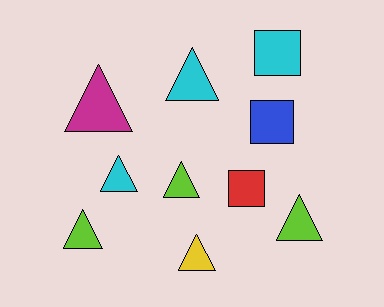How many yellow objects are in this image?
There is 1 yellow object.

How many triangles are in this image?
There are 7 triangles.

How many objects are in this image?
There are 10 objects.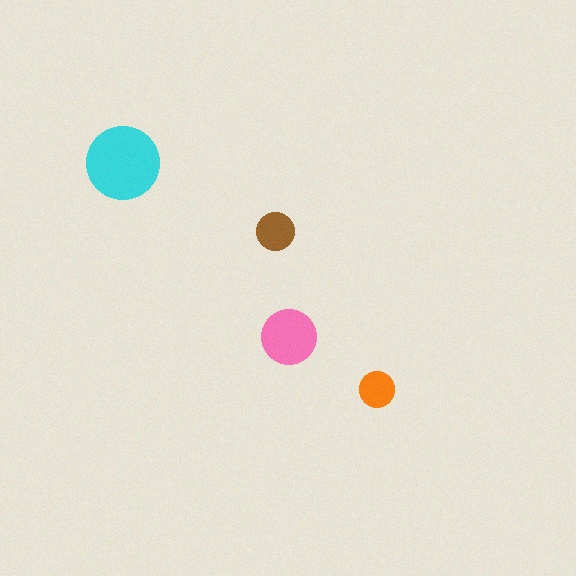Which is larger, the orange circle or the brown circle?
The brown one.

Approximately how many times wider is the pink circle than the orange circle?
About 1.5 times wider.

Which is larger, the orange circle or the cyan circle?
The cyan one.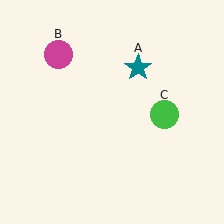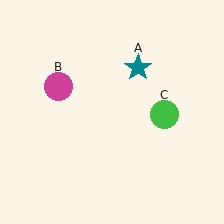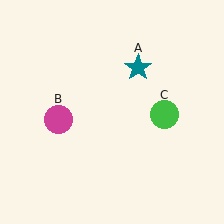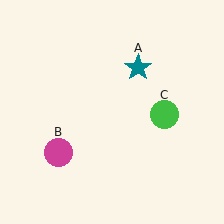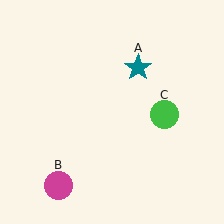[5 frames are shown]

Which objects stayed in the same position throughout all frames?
Teal star (object A) and green circle (object C) remained stationary.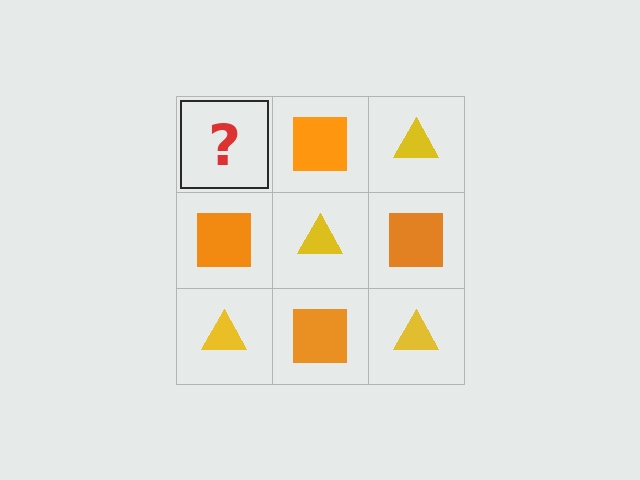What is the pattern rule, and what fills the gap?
The rule is that it alternates yellow triangle and orange square in a checkerboard pattern. The gap should be filled with a yellow triangle.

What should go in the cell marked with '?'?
The missing cell should contain a yellow triangle.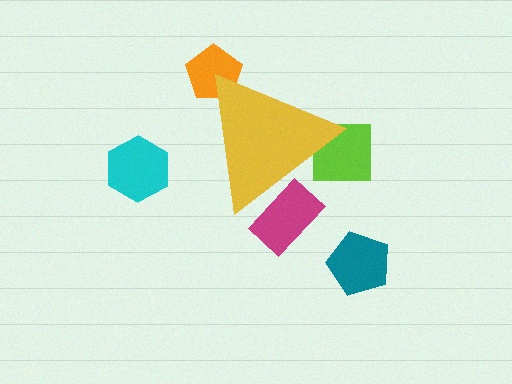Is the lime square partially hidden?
Yes, the lime square is partially hidden behind the yellow triangle.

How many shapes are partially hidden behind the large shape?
3 shapes are partially hidden.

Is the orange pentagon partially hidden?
Yes, the orange pentagon is partially hidden behind the yellow triangle.